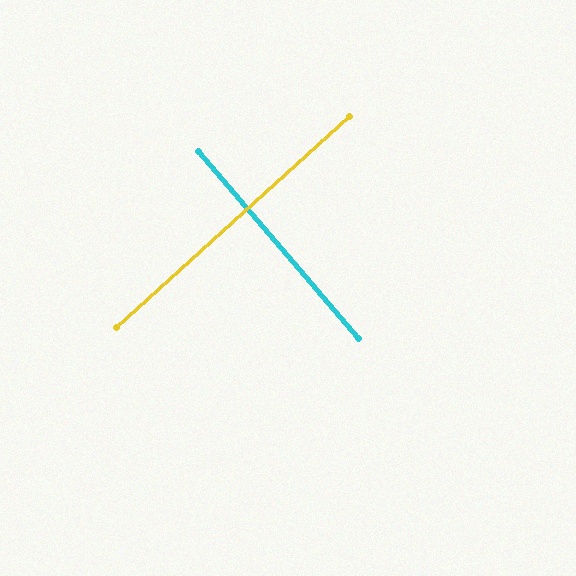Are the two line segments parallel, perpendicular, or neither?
Perpendicular — they meet at approximately 88°.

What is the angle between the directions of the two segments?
Approximately 88 degrees.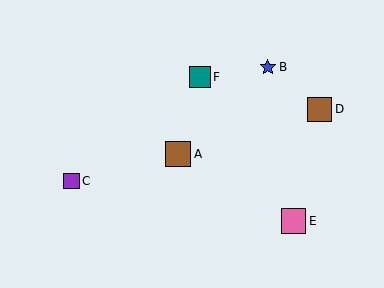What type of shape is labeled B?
Shape B is a blue star.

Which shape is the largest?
The brown square (labeled A) is the largest.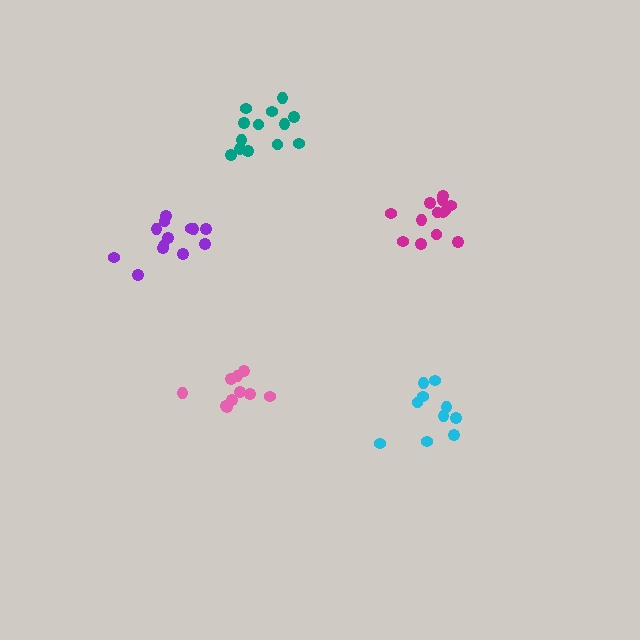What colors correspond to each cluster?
The clusters are colored: teal, pink, magenta, cyan, purple.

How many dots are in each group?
Group 1: 13 dots, Group 2: 10 dots, Group 3: 13 dots, Group 4: 10 dots, Group 5: 13 dots (59 total).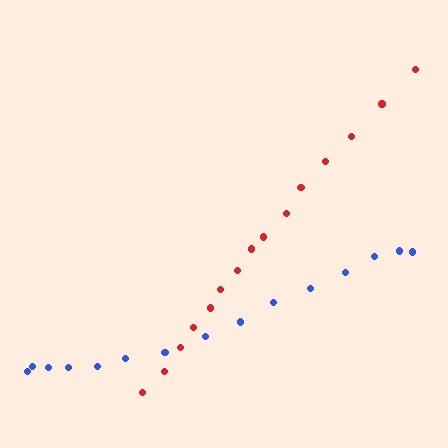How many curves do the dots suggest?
There are 2 distinct paths.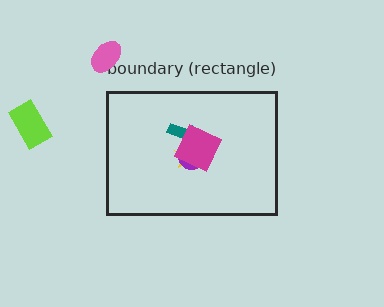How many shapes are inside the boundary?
4 inside, 2 outside.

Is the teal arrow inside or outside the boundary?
Inside.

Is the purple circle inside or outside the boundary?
Inside.